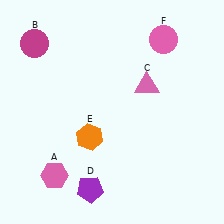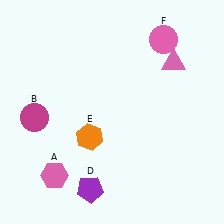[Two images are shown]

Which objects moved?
The objects that moved are: the magenta circle (B), the pink triangle (C).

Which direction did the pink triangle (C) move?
The pink triangle (C) moved right.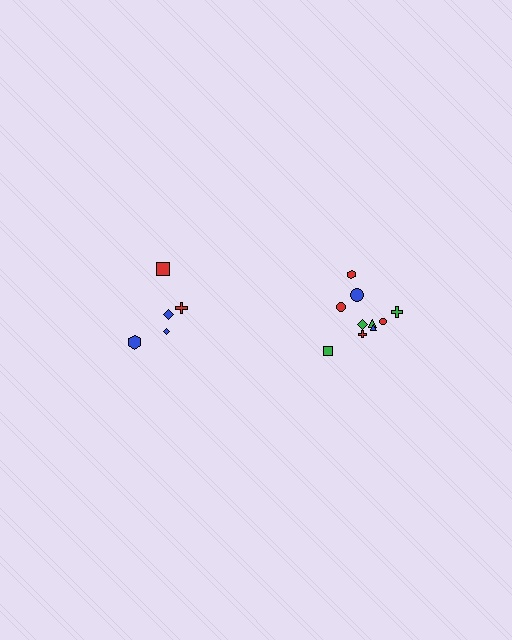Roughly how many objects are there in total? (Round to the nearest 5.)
Roughly 15 objects in total.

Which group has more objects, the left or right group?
The right group.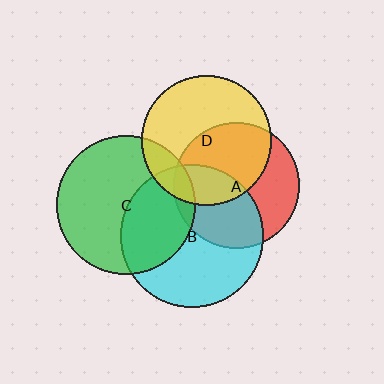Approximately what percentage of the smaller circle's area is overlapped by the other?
Approximately 20%.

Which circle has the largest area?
Circle B (cyan).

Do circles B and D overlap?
Yes.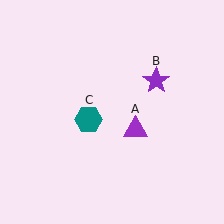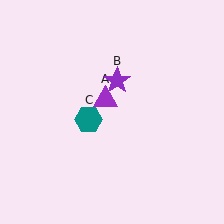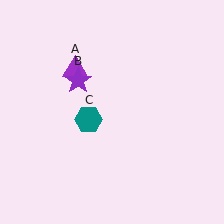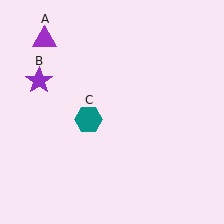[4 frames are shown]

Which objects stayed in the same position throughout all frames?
Teal hexagon (object C) remained stationary.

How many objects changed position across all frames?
2 objects changed position: purple triangle (object A), purple star (object B).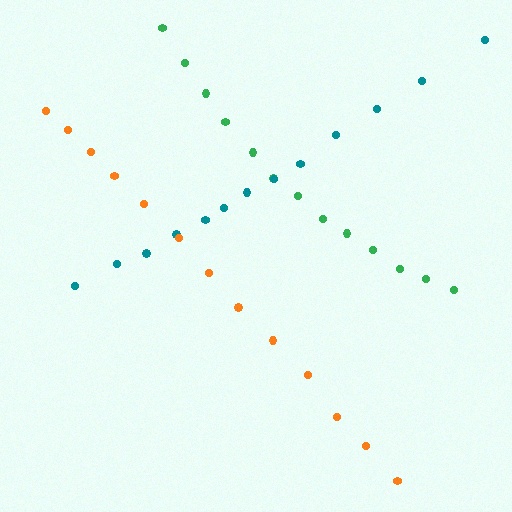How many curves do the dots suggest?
There are 3 distinct paths.